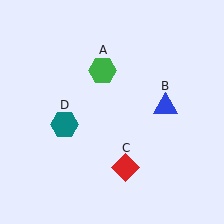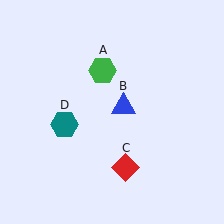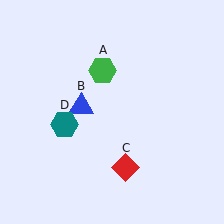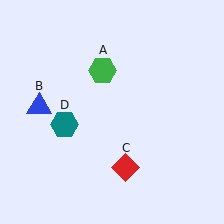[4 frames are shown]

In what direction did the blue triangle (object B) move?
The blue triangle (object B) moved left.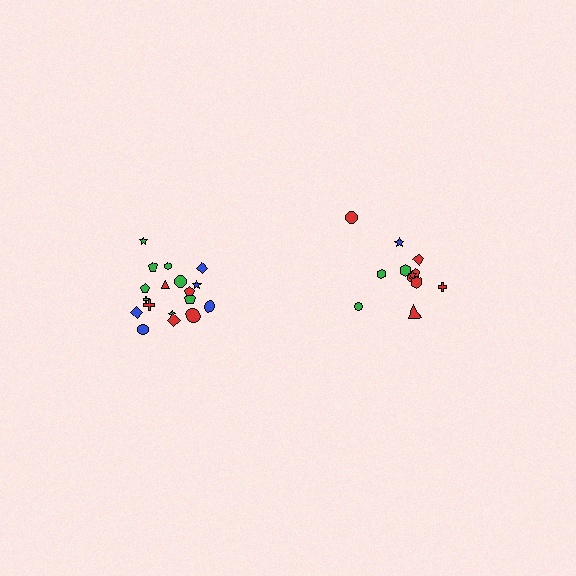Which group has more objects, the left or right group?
The left group.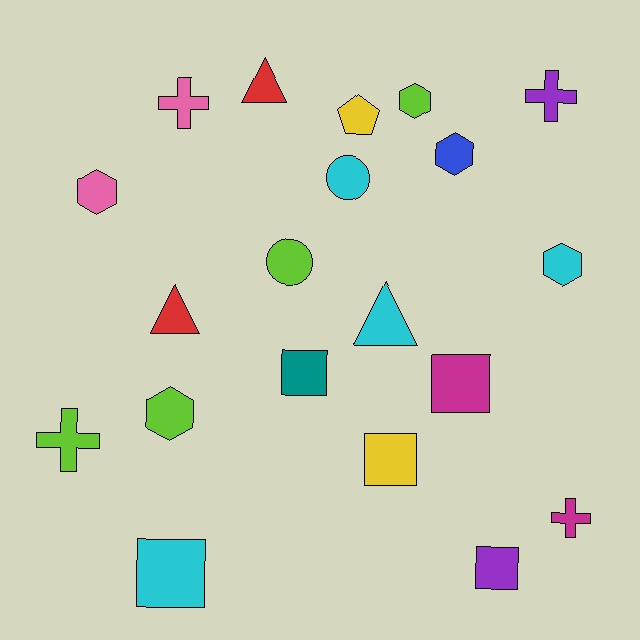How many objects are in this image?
There are 20 objects.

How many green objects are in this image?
There are no green objects.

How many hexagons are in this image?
There are 5 hexagons.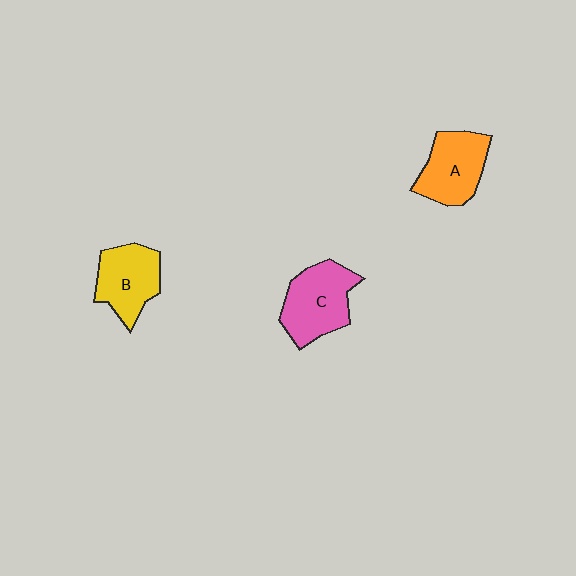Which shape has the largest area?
Shape C (pink).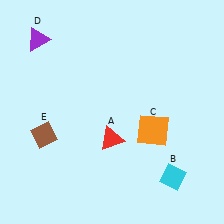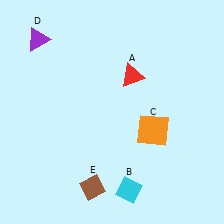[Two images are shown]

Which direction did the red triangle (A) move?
The red triangle (A) moved up.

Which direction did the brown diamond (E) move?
The brown diamond (E) moved down.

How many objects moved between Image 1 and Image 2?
3 objects moved between the two images.